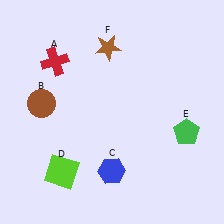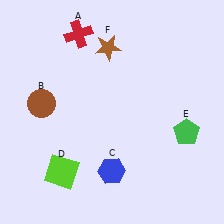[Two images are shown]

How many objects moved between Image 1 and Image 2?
1 object moved between the two images.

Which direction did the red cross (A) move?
The red cross (A) moved up.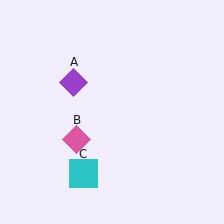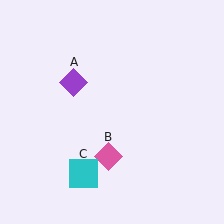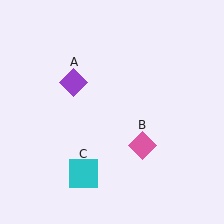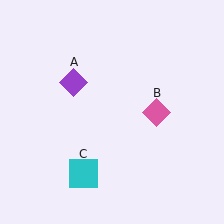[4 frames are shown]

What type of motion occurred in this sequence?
The pink diamond (object B) rotated counterclockwise around the center of the scene.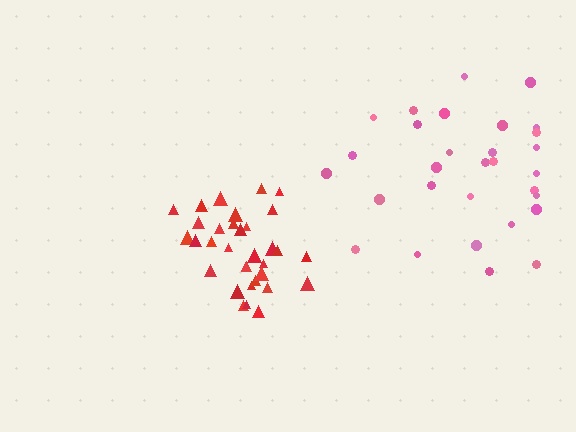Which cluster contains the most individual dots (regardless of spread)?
Red (33).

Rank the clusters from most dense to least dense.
red, pink.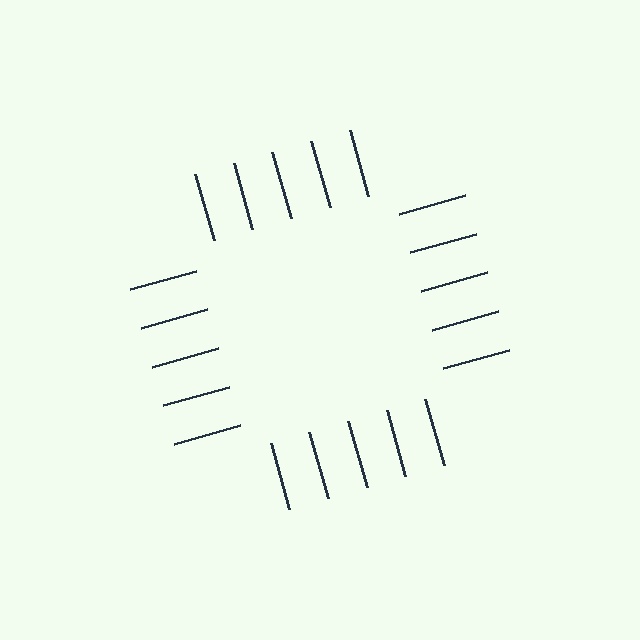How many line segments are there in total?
20 — 5 along each of the 4 edges.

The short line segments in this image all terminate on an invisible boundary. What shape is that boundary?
An illusory square — the line segments terminate on its edges but no continuous stroke is drawn.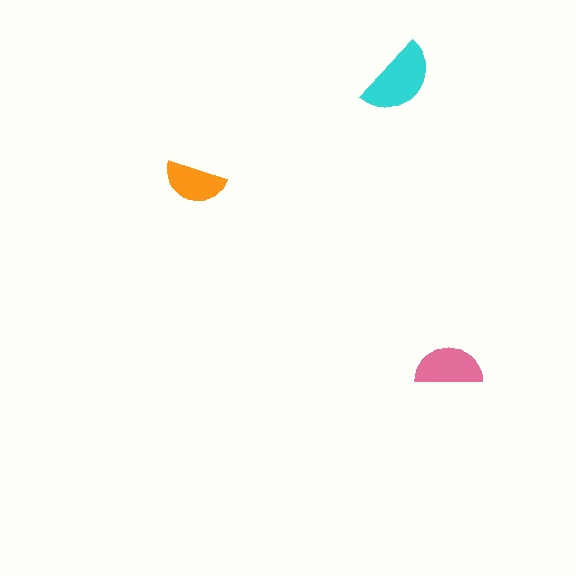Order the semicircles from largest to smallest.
the cyan one, the pink one, the orange one.